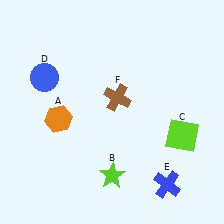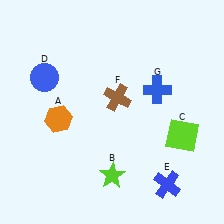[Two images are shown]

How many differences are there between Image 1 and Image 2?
There is 1 difference between the two images.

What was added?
A blue cross (G) was added in Image 2.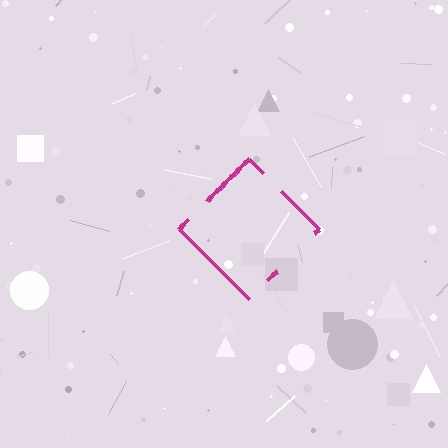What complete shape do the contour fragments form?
The contour fragments form a diamond.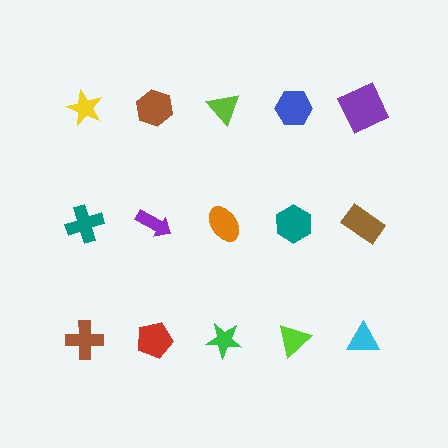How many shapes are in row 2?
5 shapes.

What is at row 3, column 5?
A cyan triangle.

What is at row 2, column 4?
A teal hexagon.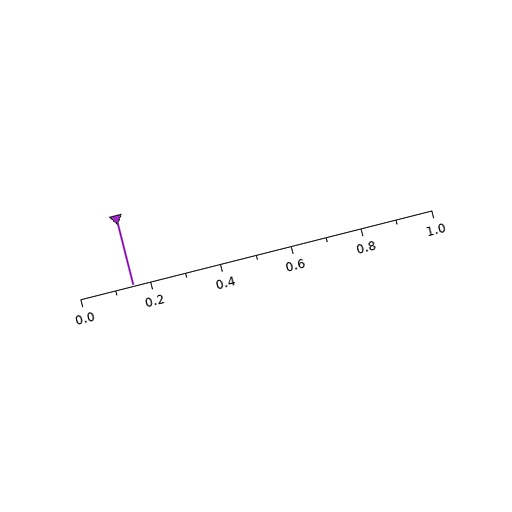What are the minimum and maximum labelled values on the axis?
The axis runs from 0.0 to 1.0.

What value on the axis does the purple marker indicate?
The marker indicates approximately 0.15.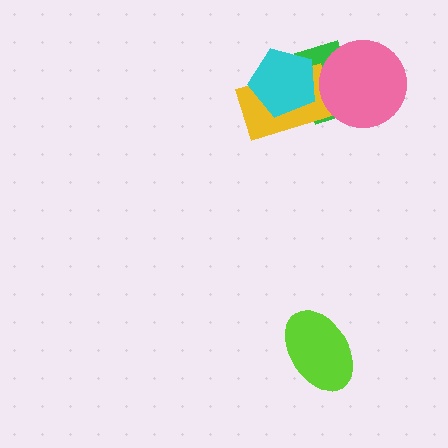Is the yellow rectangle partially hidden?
Yes, it is partially covered by another shape.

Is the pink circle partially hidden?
No, no other shape covers it.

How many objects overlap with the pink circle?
2 objects overlap with the pink circle.